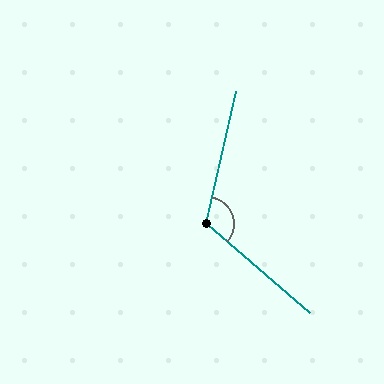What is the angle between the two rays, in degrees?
Approximately 118 degrees.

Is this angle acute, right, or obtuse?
It is obtuse.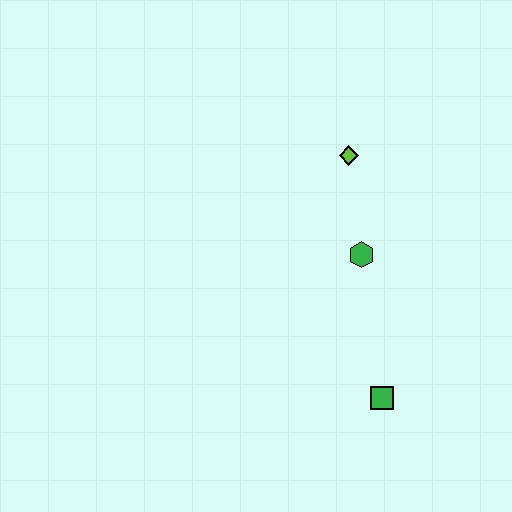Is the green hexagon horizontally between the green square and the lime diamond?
Yes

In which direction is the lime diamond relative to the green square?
The lime diamond is above the green square.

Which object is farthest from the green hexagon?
The green square is farthest from the green hexagon.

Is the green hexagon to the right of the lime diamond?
Yes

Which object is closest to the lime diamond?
The green hexagon is closest to the lime diamond.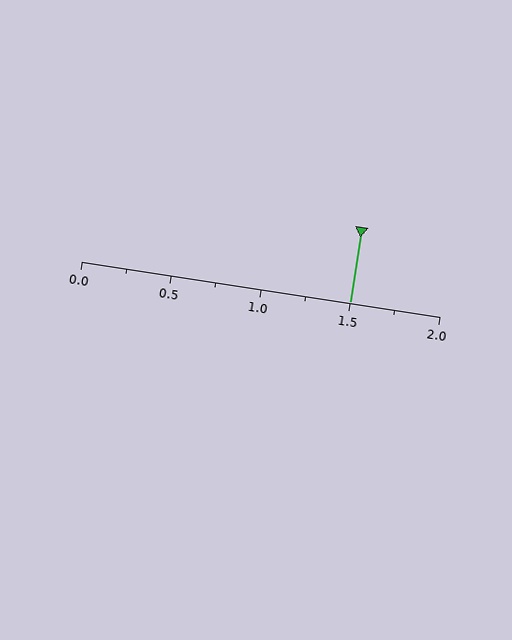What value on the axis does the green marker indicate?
The marker indicates approximately 1.5.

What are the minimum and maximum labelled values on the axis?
The axis runs from 0.0 to 2.0.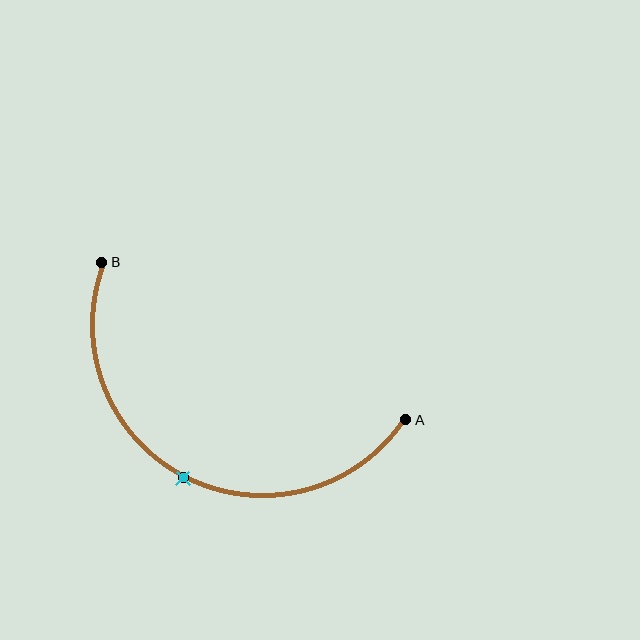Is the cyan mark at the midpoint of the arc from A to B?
Yes. The cyan mark lies on the arc at equal arc-length from both A and B — it is the arc midpoint.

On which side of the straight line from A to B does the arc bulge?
The arc bulges below the straight line connecting A and B.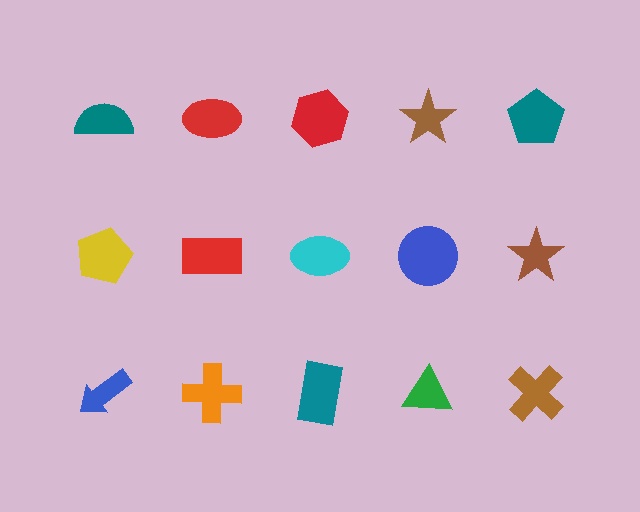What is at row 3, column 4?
A green triangle.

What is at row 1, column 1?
A teal semicircle.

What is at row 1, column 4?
A brown star.